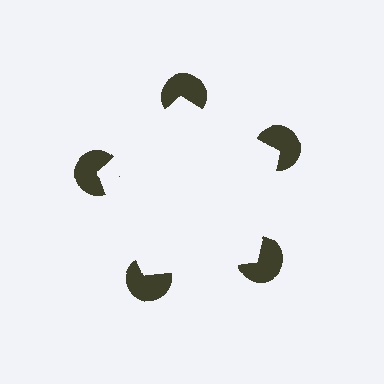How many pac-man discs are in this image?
There are 5 — one at each vertex of the illusory pentagon.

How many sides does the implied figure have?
5 sides.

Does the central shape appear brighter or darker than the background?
It typically appears slightly brighter than the background, even though no actual brightness change is drawn.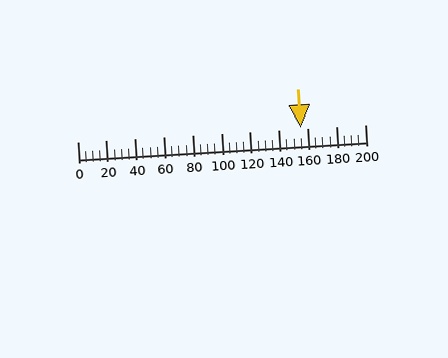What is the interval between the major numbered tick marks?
The major tick marks are spaced 20 units apart.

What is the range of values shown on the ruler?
The ruler shows values from 0 to 200.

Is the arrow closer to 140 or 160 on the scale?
The arrow is closer to 160.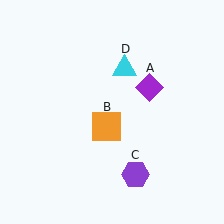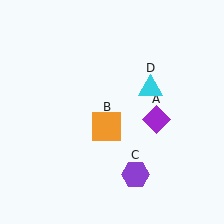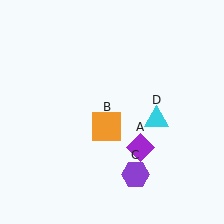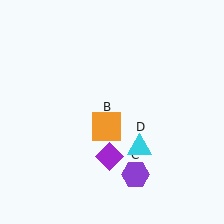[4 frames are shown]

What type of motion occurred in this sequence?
The purple diamond (object A), cyan triangle (object D) rotated clockwise around the center of the scene.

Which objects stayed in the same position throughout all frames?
Orange square (object B) and purple hexagon (object C) remained stationary.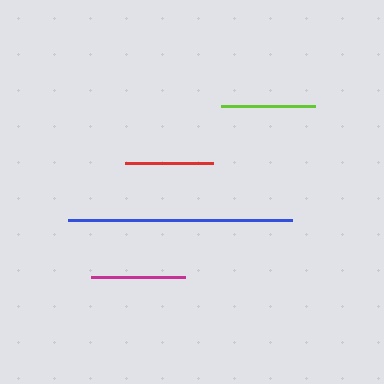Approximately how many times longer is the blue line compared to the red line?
The blue line is approximately 2.5 times the length of the red line.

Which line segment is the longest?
The blue line is the longest at approximately 224 pixels.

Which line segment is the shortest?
The red line is the shortest at approximately 88 pixels.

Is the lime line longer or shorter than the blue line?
The blue line is longer than the lime line.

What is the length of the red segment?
The red segment is approximately 88 pixels long.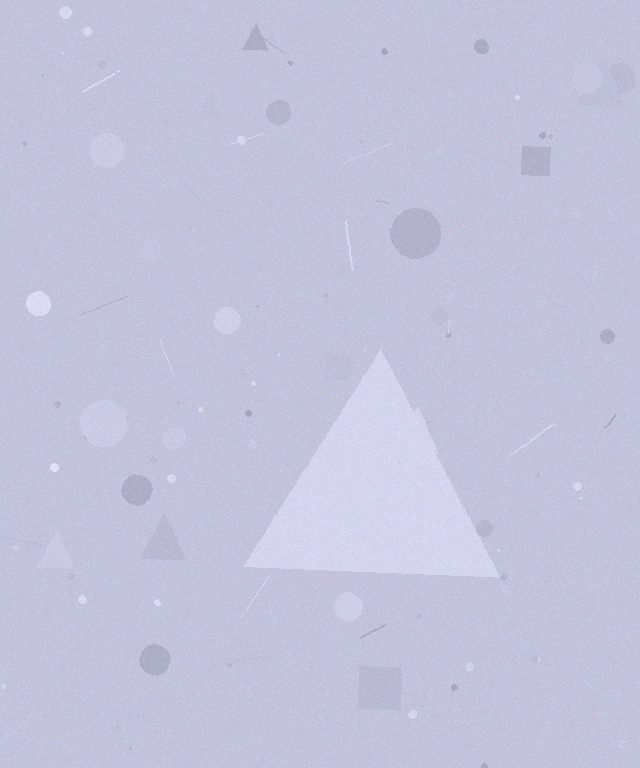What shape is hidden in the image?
A triangle is hidden in the image.